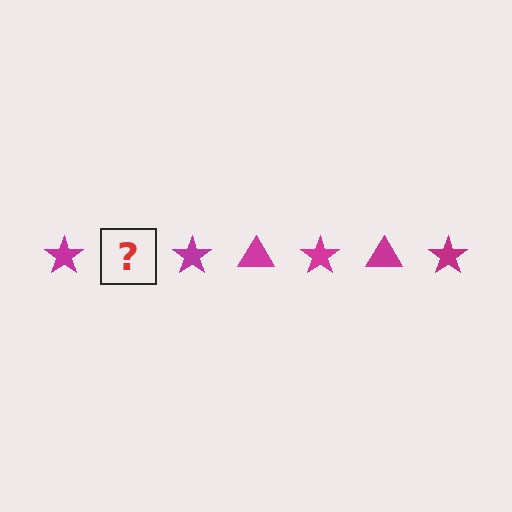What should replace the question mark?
The question mark should be replaced with a magenta triangle.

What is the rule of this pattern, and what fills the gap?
The rule is that the pattern cycles through star, triangle shapes in magenta. The gap should be filled with a magenta triangle.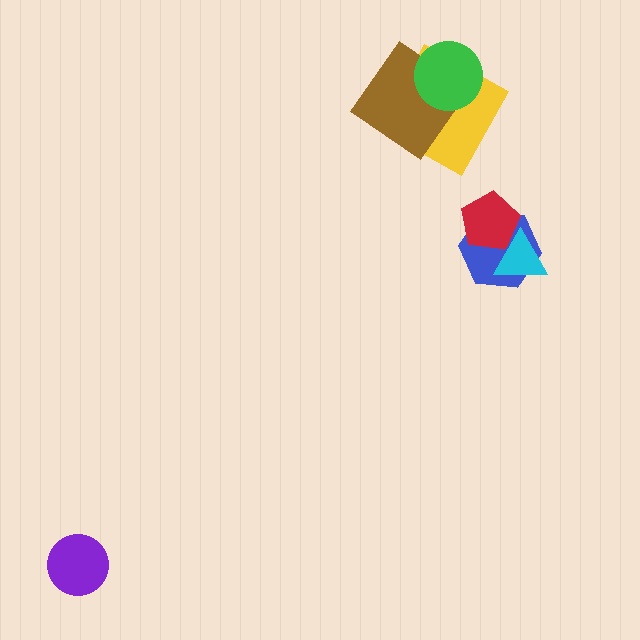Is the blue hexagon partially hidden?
Yes, it is partially covered by another shape.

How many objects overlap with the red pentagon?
2 objects overlap with the red pentagon.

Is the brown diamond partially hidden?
Yes, it is partially covered by another shape.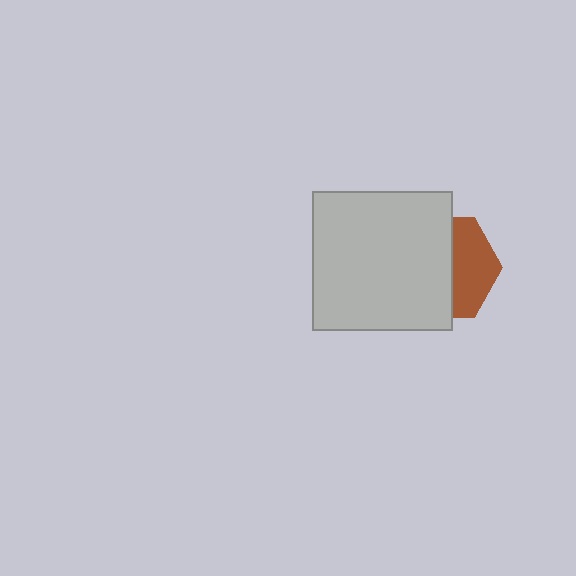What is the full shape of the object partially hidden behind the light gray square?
The partially hidden object is a brown hexagon.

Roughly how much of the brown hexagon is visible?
A small part of it is visible (roughly 41%).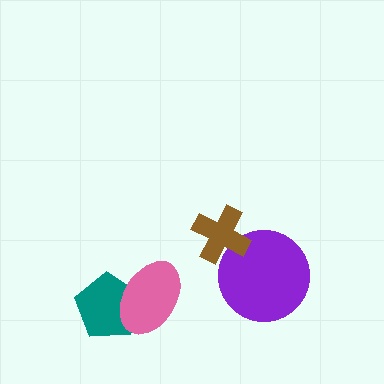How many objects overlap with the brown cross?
1 object overlaps with the brown cross.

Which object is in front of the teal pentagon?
The pink ellipse is in front of the teal pentagon.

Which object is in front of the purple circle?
The brown cross is in front of the purple circle.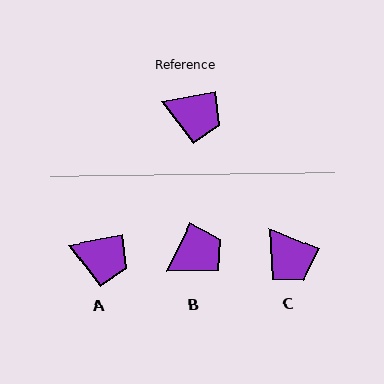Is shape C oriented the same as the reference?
No, it is off by about 35 degrees.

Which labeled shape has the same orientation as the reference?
A.